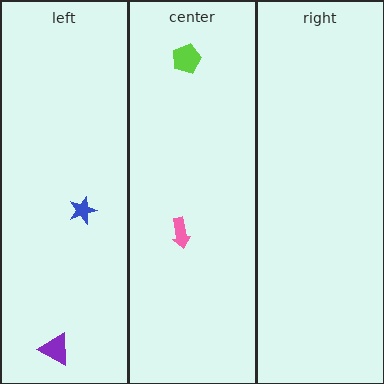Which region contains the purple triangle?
The left region.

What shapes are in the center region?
The lime pentagon, the pink arrow.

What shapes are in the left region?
The purple triangle, the blue star.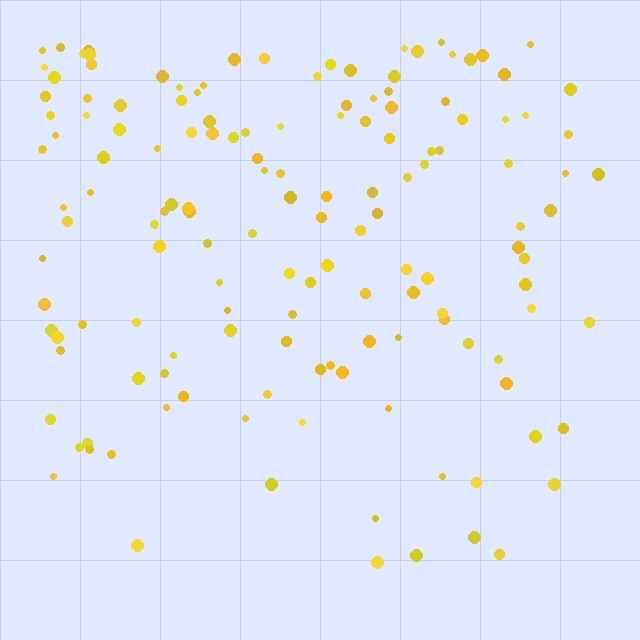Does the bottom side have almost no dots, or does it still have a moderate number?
Still a moderate number, just noticeably fewer than the top.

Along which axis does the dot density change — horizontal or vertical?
Vertical.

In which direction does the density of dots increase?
From bottom to top, with the top side densest.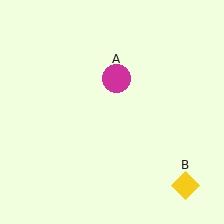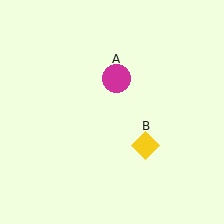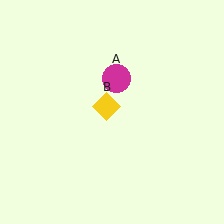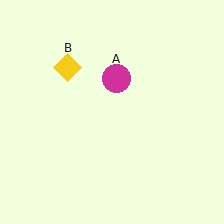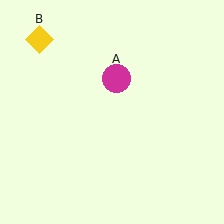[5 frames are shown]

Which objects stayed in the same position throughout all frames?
Magenta circle (object A) remained stationary.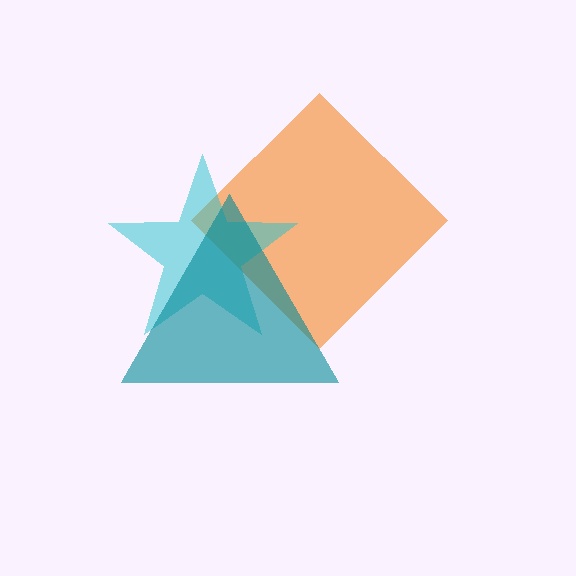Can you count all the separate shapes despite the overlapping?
Yes, there are 3 separate shapes.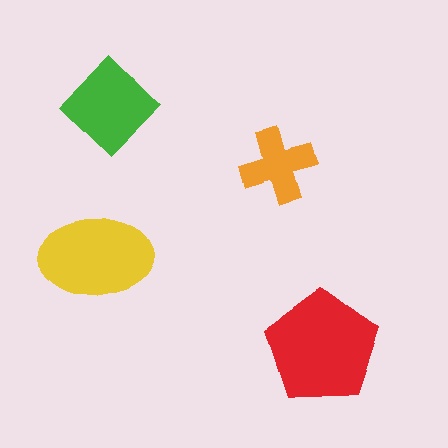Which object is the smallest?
The orange cross.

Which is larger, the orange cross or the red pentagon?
The red pentagon.